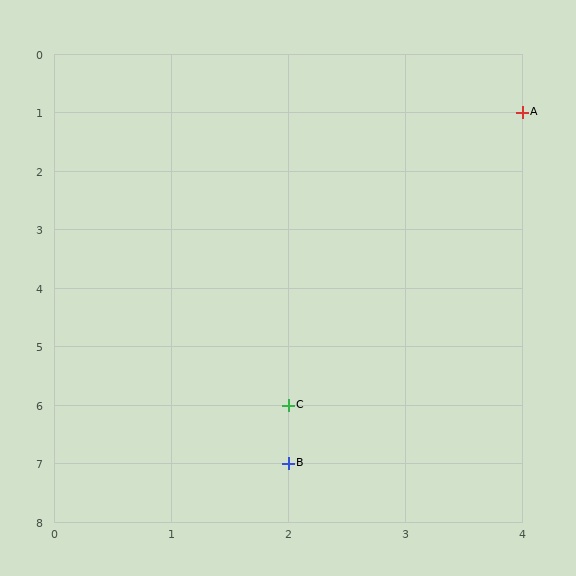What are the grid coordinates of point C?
Point C is at grid coordinates (2, 6).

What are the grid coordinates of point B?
Point B is at grid coordinates (2, 7).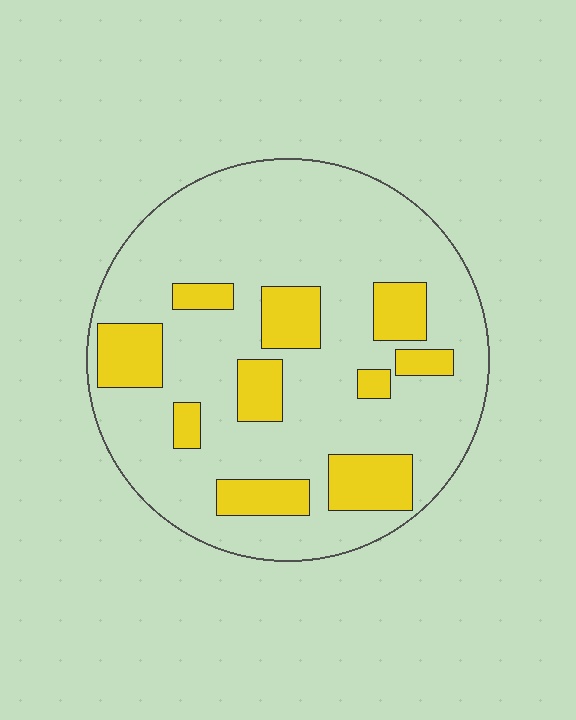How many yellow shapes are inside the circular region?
10.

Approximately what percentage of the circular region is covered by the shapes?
Approximately 20%.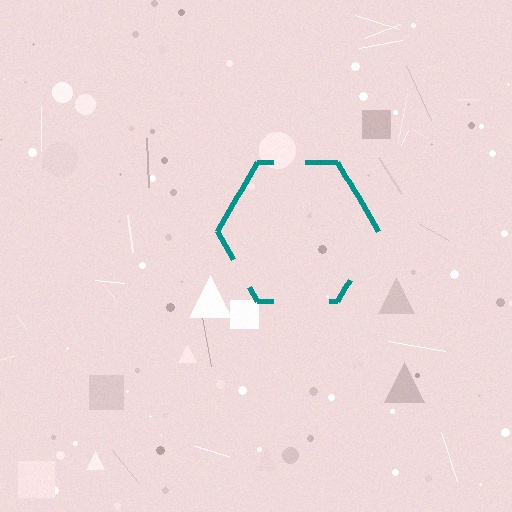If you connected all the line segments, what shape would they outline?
They would outline a hexagon.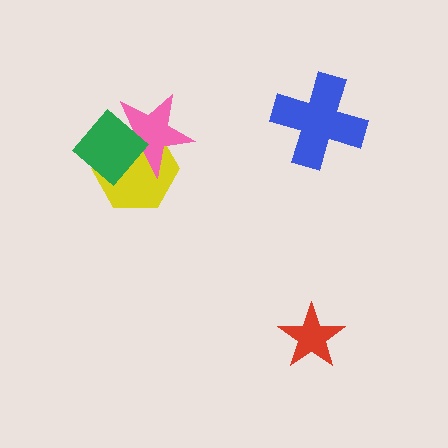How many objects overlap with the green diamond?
2 objects overlap with the green diamond.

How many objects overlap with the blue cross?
0 objects overlap with the blue cross.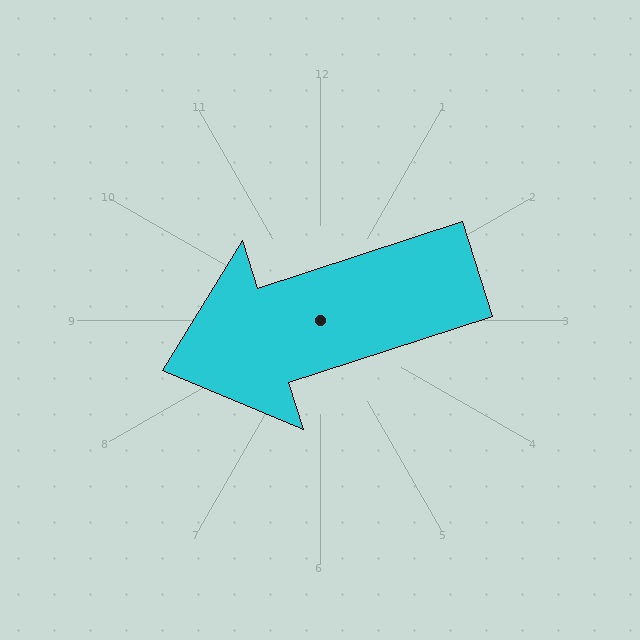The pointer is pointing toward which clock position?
Roughly 8 o'clock.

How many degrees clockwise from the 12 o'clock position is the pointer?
Approximately 252 degrees.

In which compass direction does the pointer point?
West.